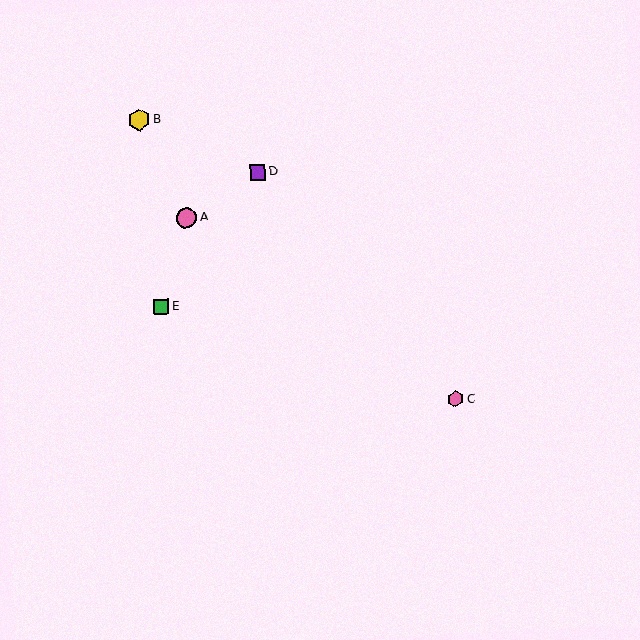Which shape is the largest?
The yellow hexagon (labeled B) is the largest.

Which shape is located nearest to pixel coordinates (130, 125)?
The yellow hexagon (labeled B) at (139, 120) is nearest to that location.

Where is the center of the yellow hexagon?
The center of the yellow hexagon is at (139, 120).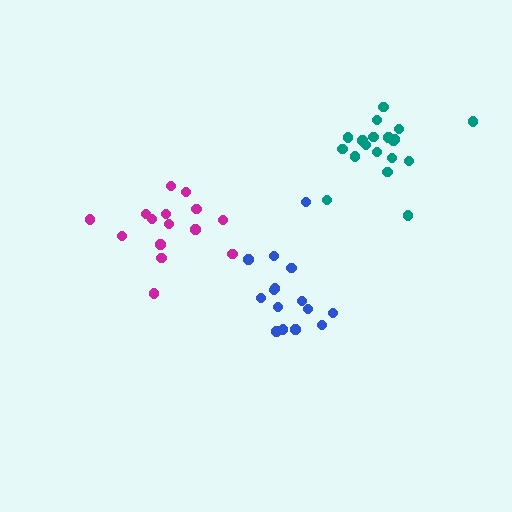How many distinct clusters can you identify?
There are 3 distinct clusters.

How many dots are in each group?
Group 1: 15 dots, Group 2: 15 dots, Group 3: 19 dots (49 total).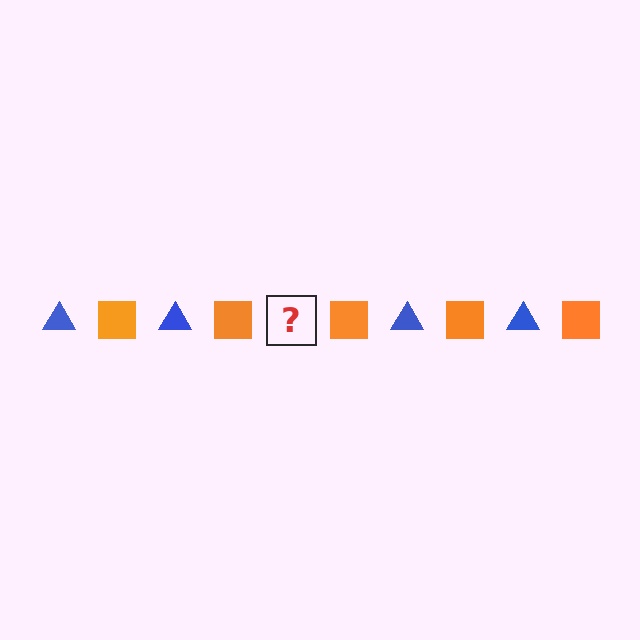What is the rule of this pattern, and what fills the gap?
The rule is that the pattern alternates between blue triangle and orange square. The gap should be filled with a blue triangle.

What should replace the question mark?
The question mark should be replaced with a blue triangle.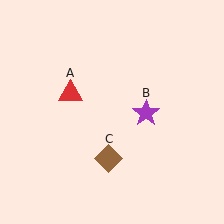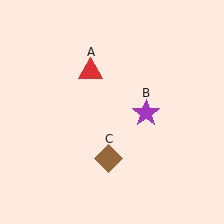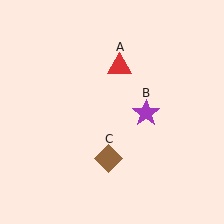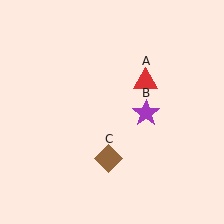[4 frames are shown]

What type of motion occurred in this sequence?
The red triangle (object A) rotated clockwise around the center of the scene.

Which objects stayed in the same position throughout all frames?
Purple star (object B) and brown diamond (object C) remained stationary.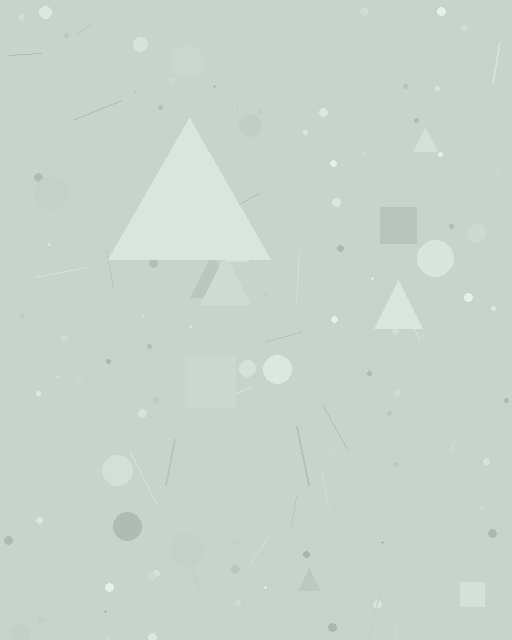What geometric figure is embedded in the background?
A triangle is embedded in the background.